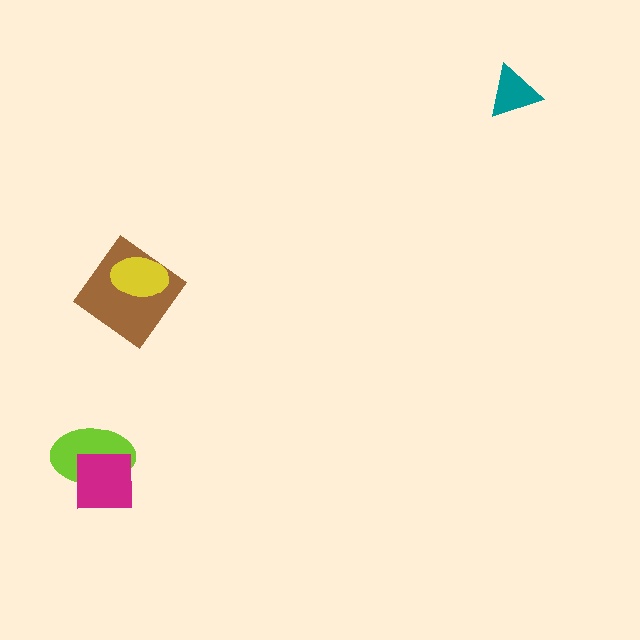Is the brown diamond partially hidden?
Yes, it is partially covered by another shape.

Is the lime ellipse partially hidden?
Yes, it is partially covered by another shape.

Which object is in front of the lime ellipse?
The magenta square is in front of the lime ellipse.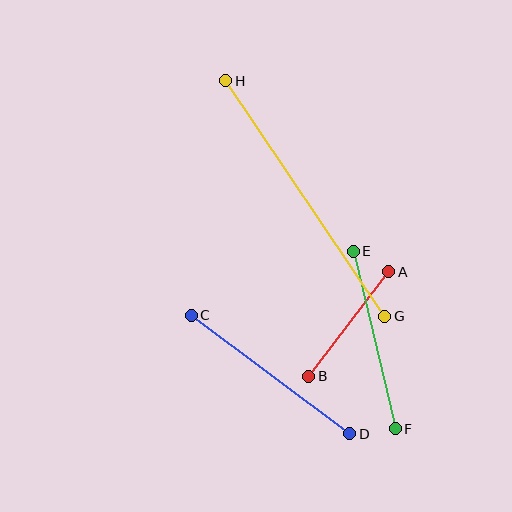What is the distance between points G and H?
The distance is approximately 284 pixels.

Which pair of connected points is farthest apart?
Points G and H are farthest apart.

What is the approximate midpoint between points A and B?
The midpoint is at approximately (349, 324) pixels.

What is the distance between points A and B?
The distance is approximately 132 pixels.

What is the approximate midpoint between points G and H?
The midpoint is at approximately (305, 198) pixels.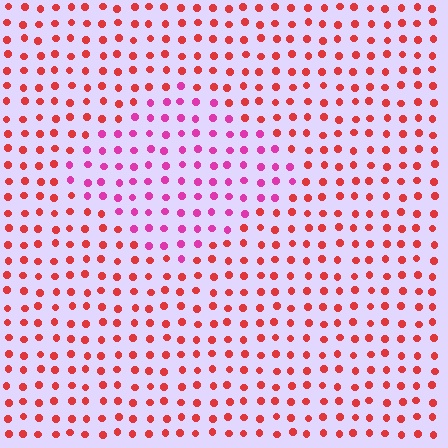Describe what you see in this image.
The image is filled with small red elements in a uniform arrangement. A diamond-shaped region is visible where the elements are tinted to a slightly different hue, forming a subtle color boundary.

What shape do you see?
I see a diamond.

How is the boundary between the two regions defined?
The boundary is defined purely by a slight shift in hue (about 41 degrees). Spacing, size, and orientation are identical on both sides.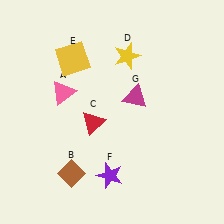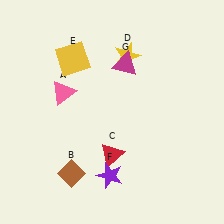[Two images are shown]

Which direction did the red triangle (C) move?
The red triangle (C) moved down.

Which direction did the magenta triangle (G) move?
The magenta triangle (G) moved up.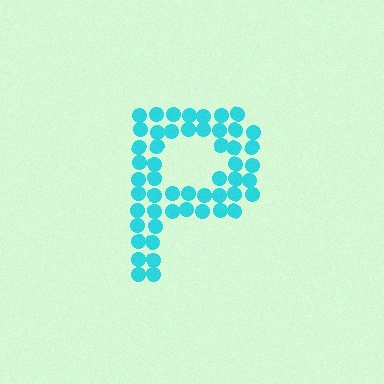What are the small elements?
The small elements are circles.